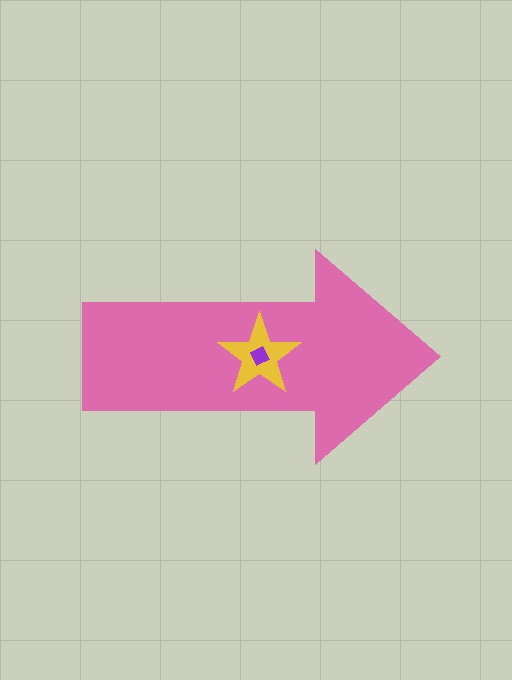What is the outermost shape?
The pink arrow.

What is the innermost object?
The purple square.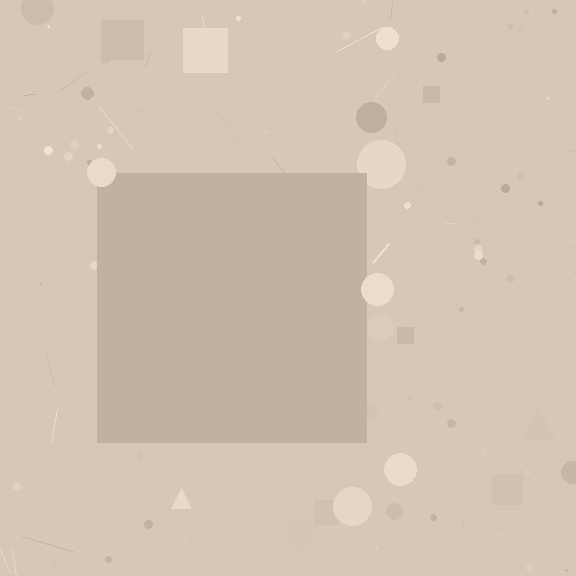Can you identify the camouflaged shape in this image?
The camouflaged shape is a square.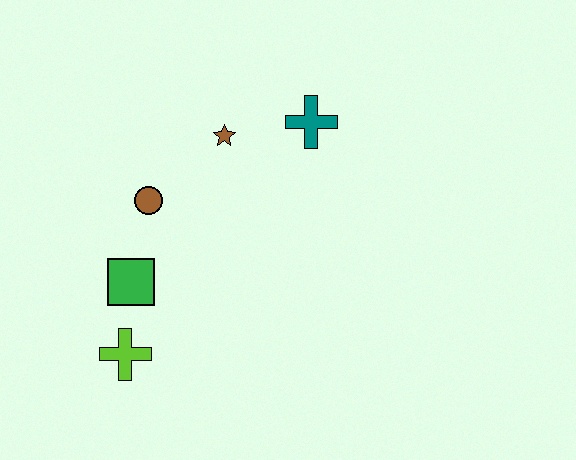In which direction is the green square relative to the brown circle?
The green square is below the brown circle.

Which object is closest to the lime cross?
The green square is closest to the lime cross.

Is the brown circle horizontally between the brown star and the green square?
Yes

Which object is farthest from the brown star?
The lime cross is farthest from the brown star.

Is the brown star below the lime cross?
No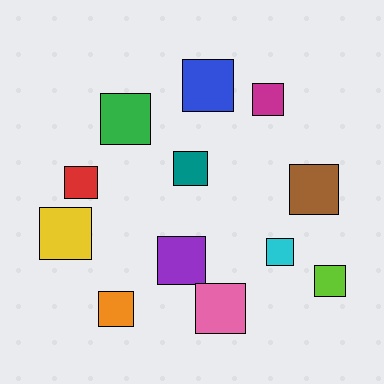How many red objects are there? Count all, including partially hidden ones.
There is 1 red object.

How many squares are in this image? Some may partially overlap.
There are 12 squares.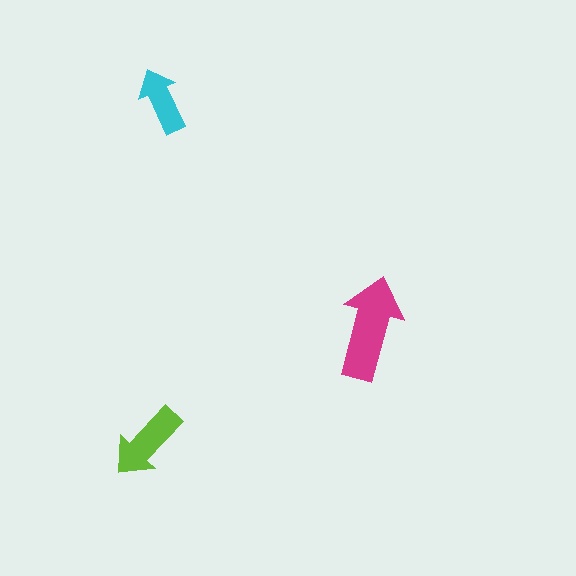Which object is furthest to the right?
The magenta arrow is rightmost.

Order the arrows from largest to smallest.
the magenta one, the lime one, the cyan one.